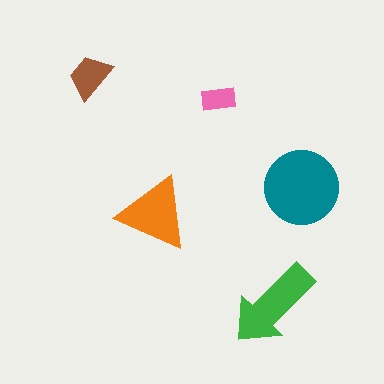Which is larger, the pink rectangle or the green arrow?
The green arrow.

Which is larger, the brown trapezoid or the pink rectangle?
The brown trapezoid.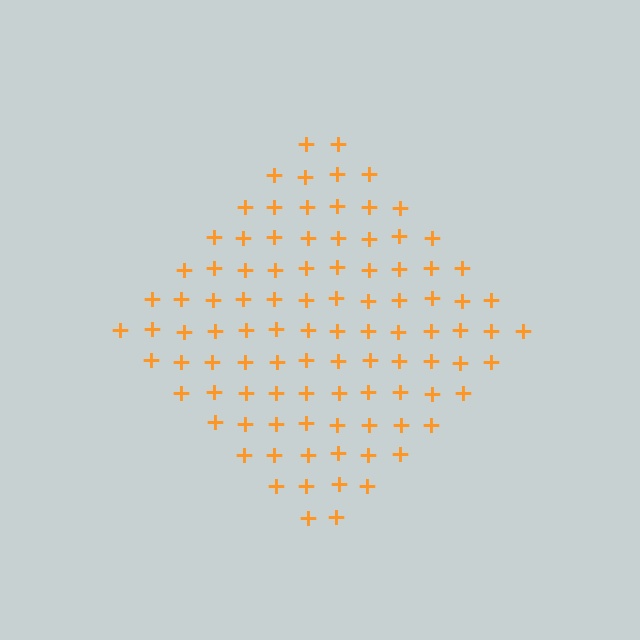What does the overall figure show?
The overall figure shows a diamond.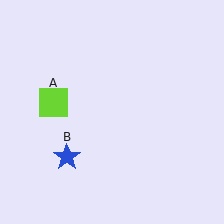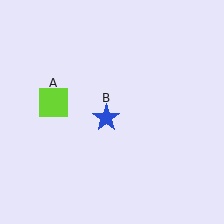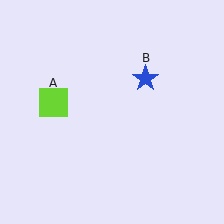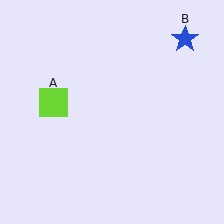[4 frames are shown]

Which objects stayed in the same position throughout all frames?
Lime square (object A) remained stationary.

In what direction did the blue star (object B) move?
The blue star (object B) moved up and to the right.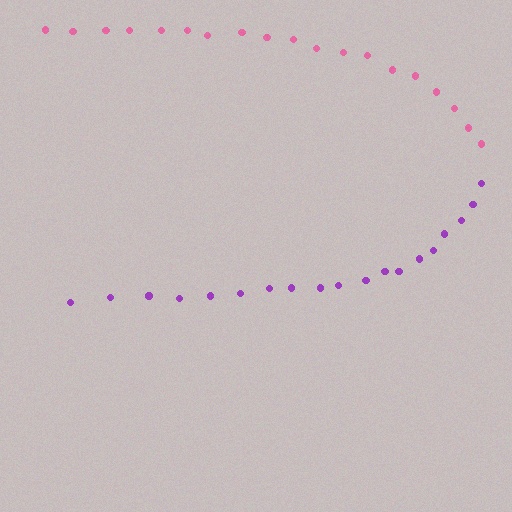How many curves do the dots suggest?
There are 2 distinct paths.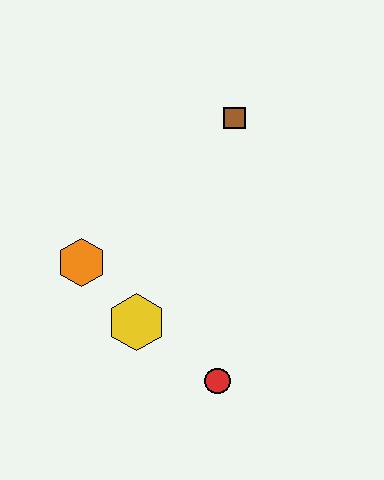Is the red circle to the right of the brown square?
No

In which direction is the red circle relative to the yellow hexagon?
The red circle is to the right of the yellow hexagon.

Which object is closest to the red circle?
The yellow hexagon is closest to the red circle.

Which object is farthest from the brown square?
The red circle is farthest from the brown square.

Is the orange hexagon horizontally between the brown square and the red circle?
No